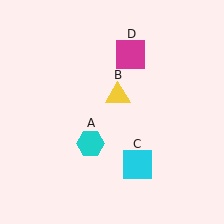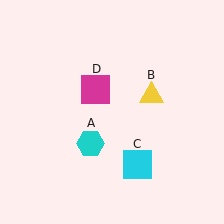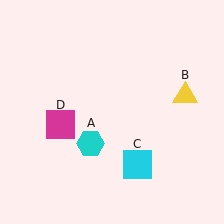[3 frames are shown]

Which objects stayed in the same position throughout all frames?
Cyan hexagon (object A) and cyan square (object C) remained stationary.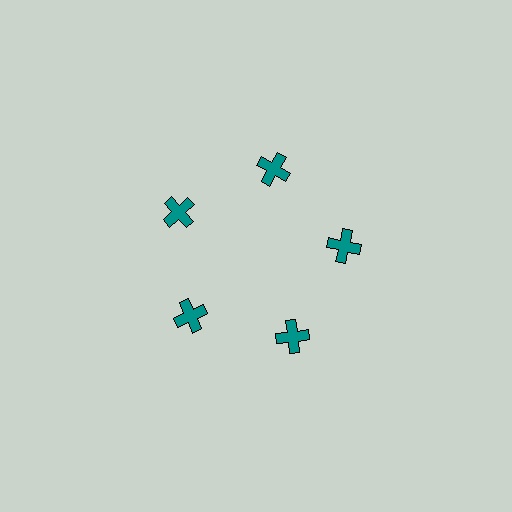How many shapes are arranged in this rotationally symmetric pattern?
There are 5 shapes, arranged in 5 groups of 1.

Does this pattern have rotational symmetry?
Yes, this pattern has 5-fold rotational symmetry. It looks the same after rotating 72 degrees around the center.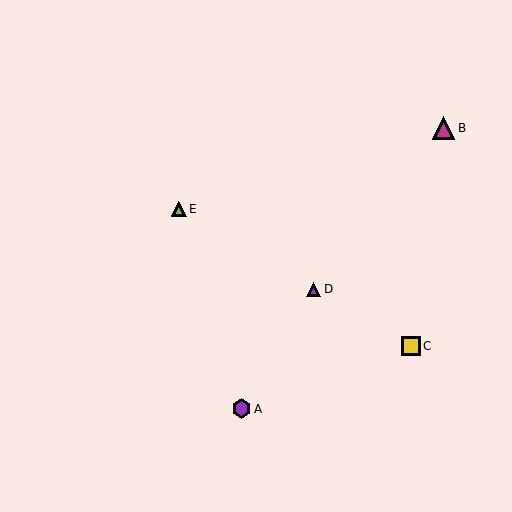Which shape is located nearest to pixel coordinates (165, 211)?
The lime triangle (labeled E) at (179, 209) is nearest to that location.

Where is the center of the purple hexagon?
The center of the purple hexagon is at (241, 409).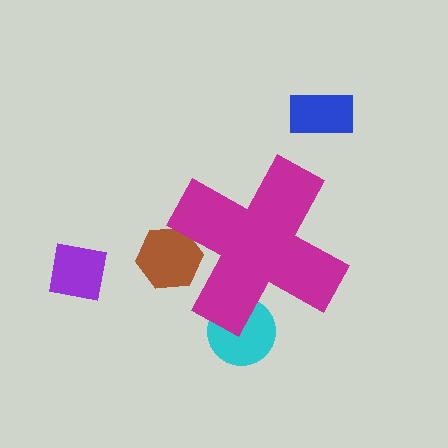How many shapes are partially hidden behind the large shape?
2 shapes are partially hidden.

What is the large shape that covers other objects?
A magenta cross.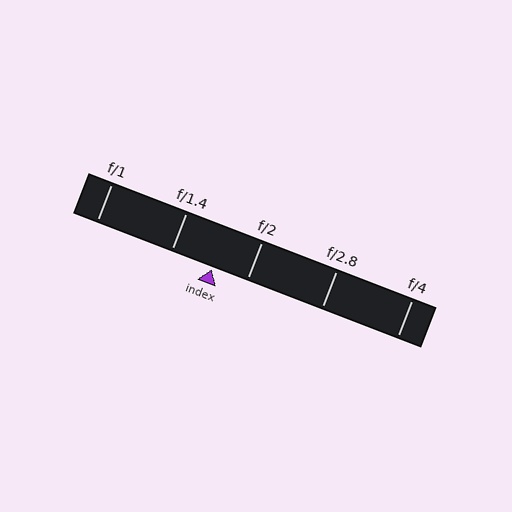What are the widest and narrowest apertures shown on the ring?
The widest aperture shown is f/1 and the narrowest is f/4.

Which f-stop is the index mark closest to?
The index mark is closest to f/2.